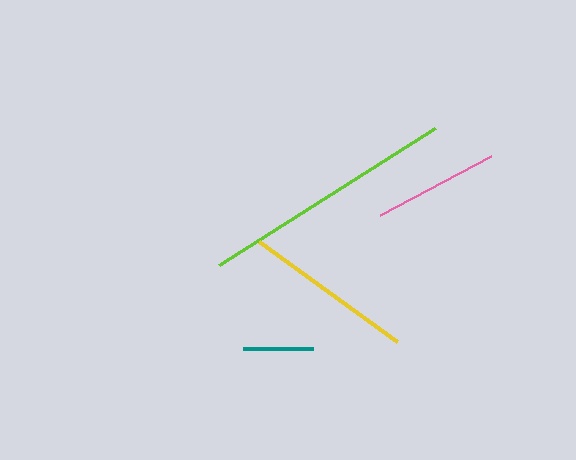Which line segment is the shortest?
The teal line is the shortest at approximately 70 pixels.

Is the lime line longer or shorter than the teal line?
The lime line is longer than the teal line.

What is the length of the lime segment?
The lime segment is approximately 256 pixels long.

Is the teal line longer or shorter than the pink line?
The pink line is longer than the teal line.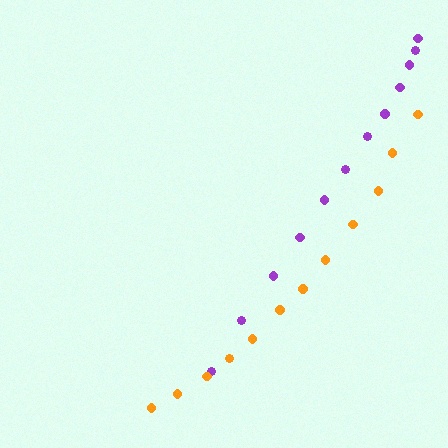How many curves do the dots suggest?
There are 2 distinct paths.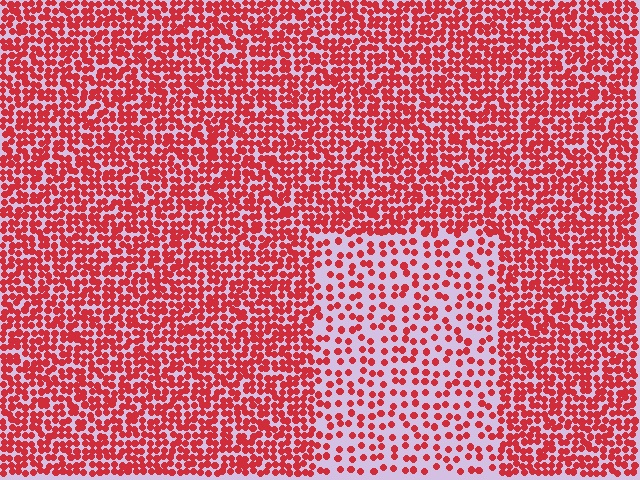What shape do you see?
I see a rectangle.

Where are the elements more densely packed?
The elements are more densely packed outside the rectangle boundary.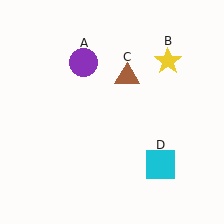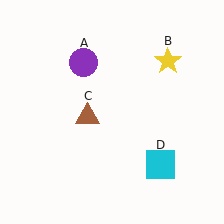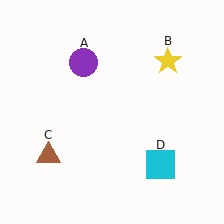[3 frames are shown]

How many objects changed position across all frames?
1 object changed position: brown triangle (object C).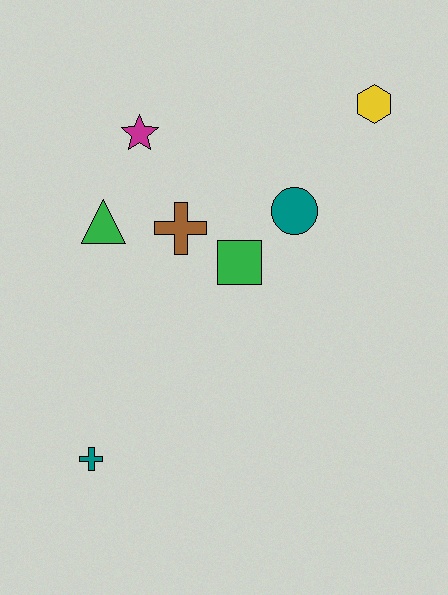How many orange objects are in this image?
There are no orange objects.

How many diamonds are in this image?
There are no diamonds.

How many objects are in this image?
There are 7 objects.